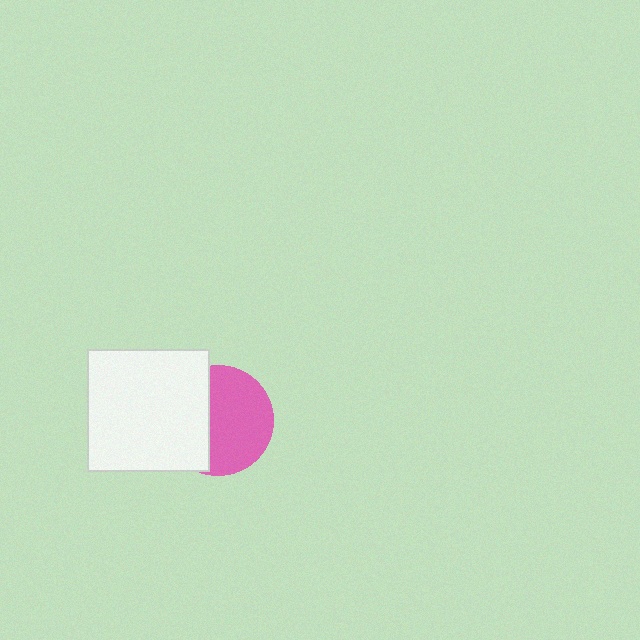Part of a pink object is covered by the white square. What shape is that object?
It is a circle.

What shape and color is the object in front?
The object in front is a white square.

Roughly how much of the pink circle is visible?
About half of it is visible (roughly 60%).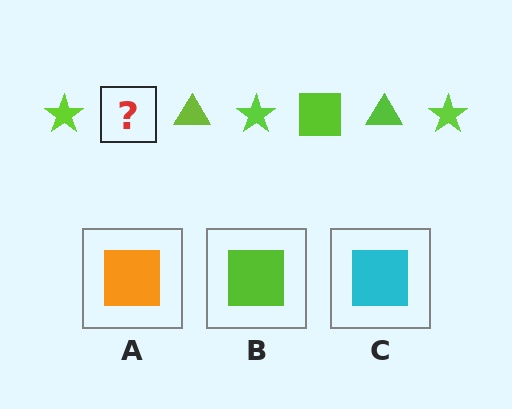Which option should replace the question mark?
Option B.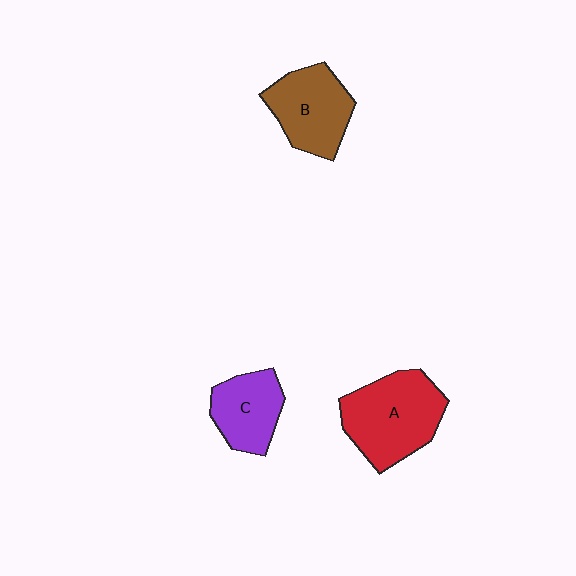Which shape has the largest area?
Shape A (red).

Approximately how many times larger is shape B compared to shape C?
Approximately 1.2 times.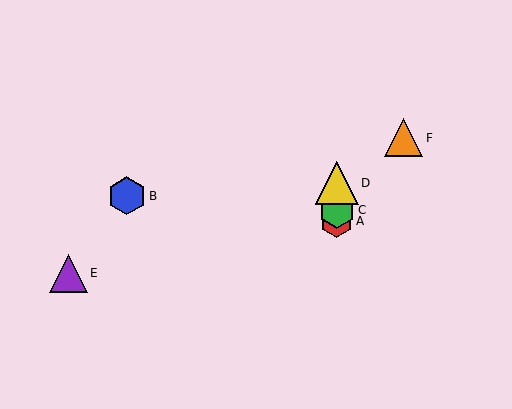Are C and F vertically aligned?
No, C is at x≈337 and F is at x≈404.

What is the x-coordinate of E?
Object E is at x≈68.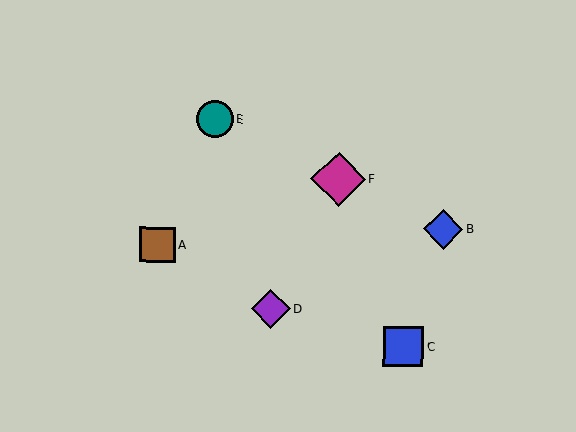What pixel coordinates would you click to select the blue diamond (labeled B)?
Click at (443, 229) to select the blue diamond B.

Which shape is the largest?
The magenta diamond (labeled F) is the largest.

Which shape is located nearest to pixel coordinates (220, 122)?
The teal circle (labeled E) at (215, 119) is nearest to that location.